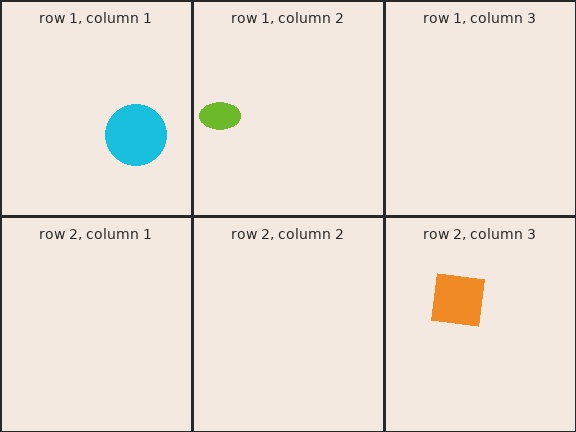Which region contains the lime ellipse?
The row 1, column 2 region.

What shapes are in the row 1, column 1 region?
The cyan circle.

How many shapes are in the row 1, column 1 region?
1.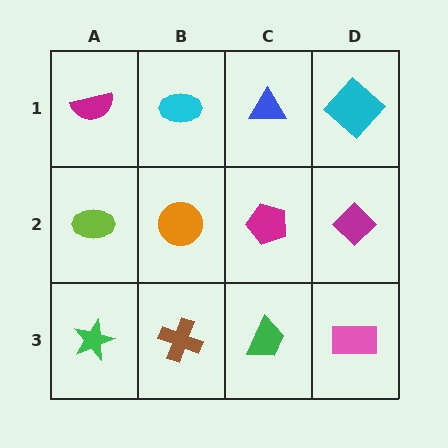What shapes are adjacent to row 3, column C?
A magenta pentagon (row 2, column C), a brown cross (row 3, column B), a pink rectangle (row 3, column D).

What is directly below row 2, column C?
A green trapezoid.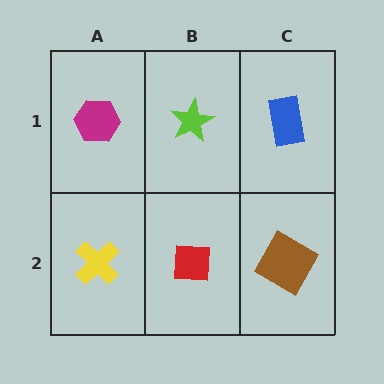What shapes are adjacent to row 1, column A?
A yellow cross (row 2, column A), a lime star (row 1, column B).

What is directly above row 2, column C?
A blue rectangle.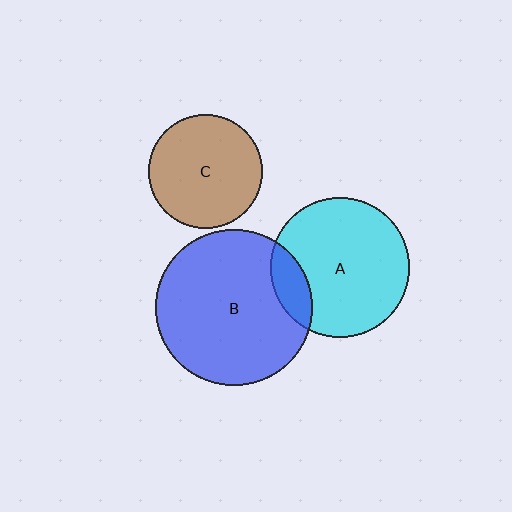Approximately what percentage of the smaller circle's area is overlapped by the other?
Approximately 15%.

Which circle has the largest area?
Circle B (blue).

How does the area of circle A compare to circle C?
Approximately 1.5 times.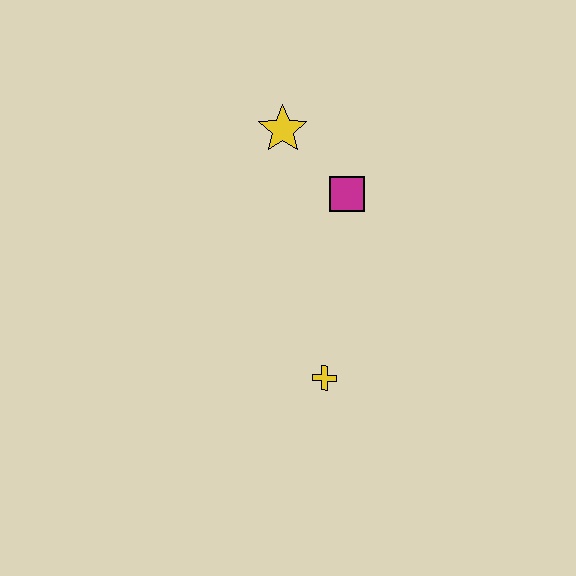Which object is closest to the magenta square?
The yellow star is closest to the magenta square.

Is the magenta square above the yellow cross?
Yes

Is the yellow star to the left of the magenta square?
Yes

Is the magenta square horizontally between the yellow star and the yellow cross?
No